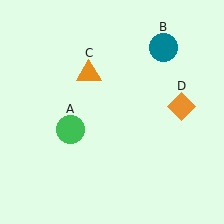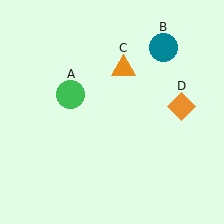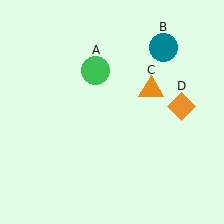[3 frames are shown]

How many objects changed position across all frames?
2 objects changed position: green circle (object A), orange triangle (object C).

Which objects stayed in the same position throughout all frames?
Teal circle (object B) and orange diamond (object D) remained stationary.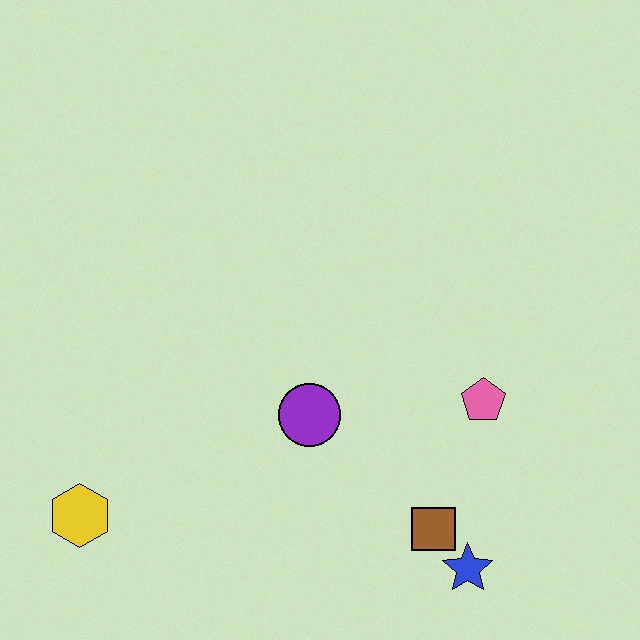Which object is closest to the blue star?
The brown square is closest to the blue star.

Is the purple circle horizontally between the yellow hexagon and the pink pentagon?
Yes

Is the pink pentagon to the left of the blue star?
No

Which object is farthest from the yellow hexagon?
The pink pentagon is farthest from the yellow hexagon.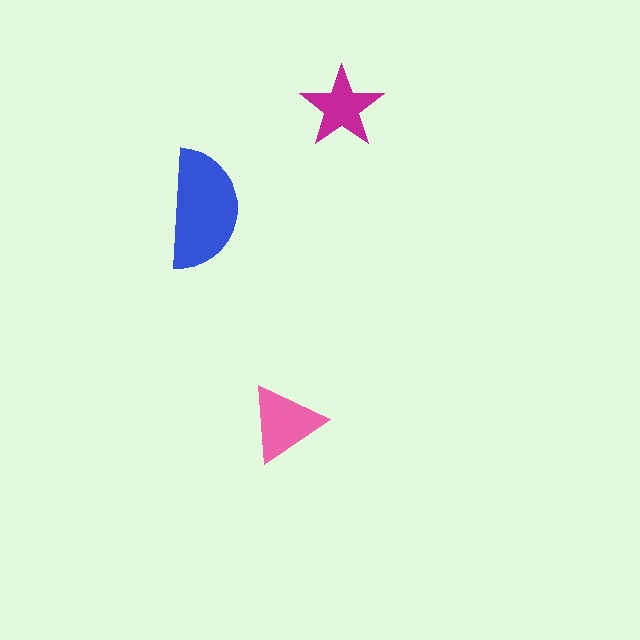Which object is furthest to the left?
The blue semicircle is leftmost.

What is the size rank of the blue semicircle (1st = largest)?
1st.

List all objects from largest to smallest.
The blue semicircle, the pink triangle, the magenta star.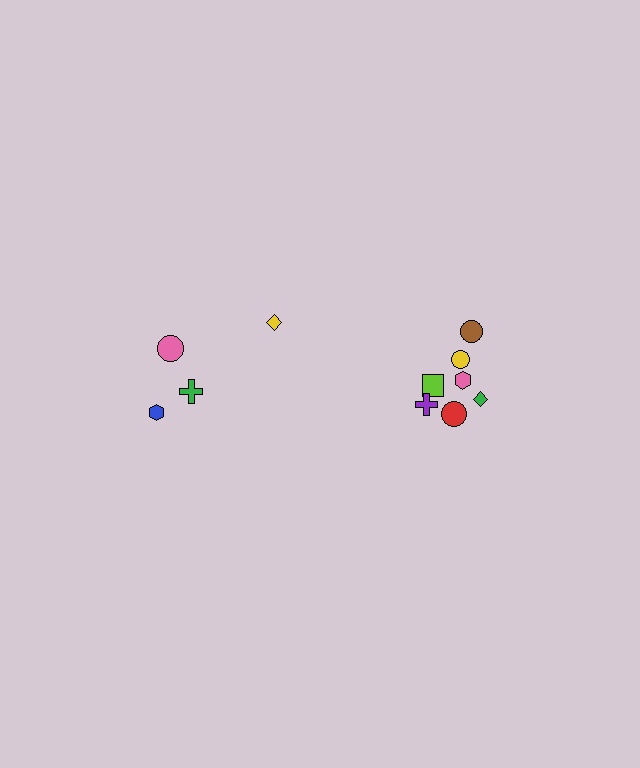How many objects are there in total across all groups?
There are 11 objects.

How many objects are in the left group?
There are 4 objects.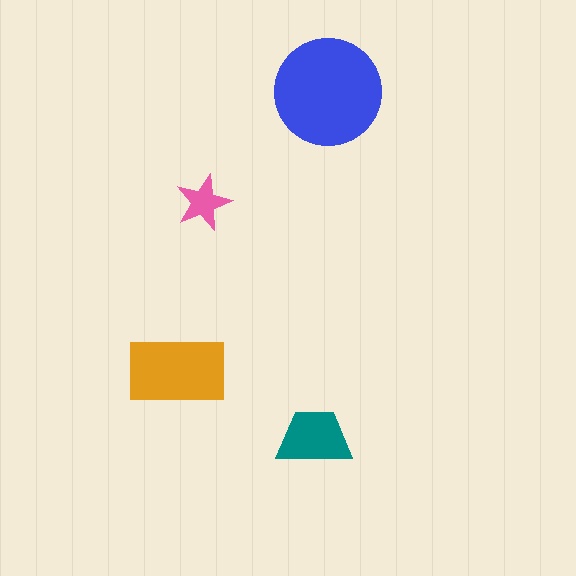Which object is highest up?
The blue circle is topmost.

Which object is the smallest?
The pink star.